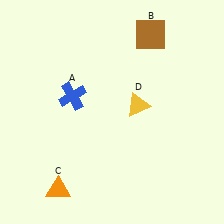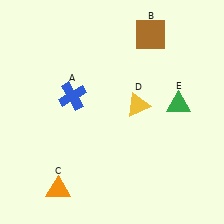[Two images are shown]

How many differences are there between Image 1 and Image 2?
There is 1 difference between the two images.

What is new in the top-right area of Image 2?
A green triangle (E) was added in the top-right area of Image 2.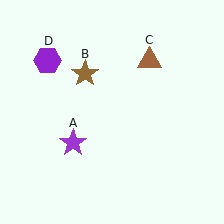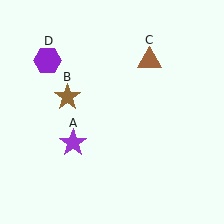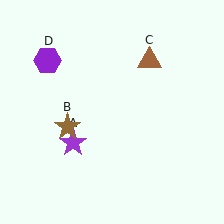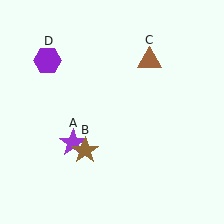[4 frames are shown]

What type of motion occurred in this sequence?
The brown star (object B) rotated counterclockwise around the center of the scene.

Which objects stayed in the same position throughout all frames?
Purple star (object A) and brown triangle (object C) and purple hexagon (object D) remained stationary.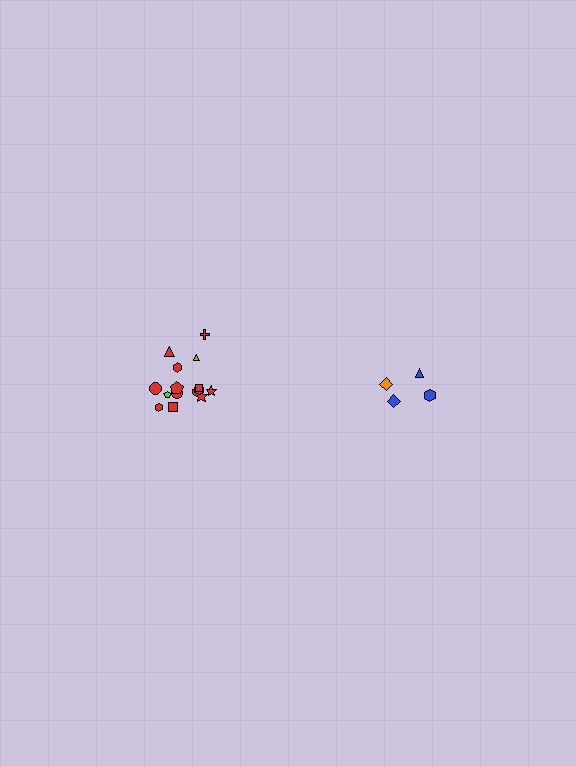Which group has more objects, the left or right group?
The left group.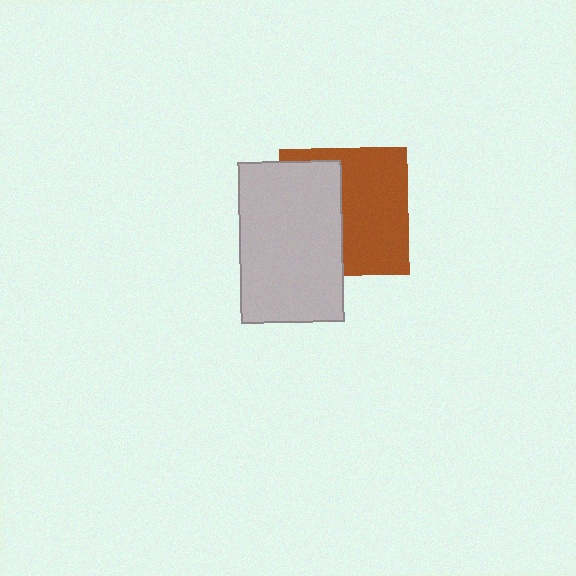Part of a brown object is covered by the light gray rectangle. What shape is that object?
It is a square.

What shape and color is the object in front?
The object in front is a light gray rectangle.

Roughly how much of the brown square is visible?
About half of it is visible (roughly 56%).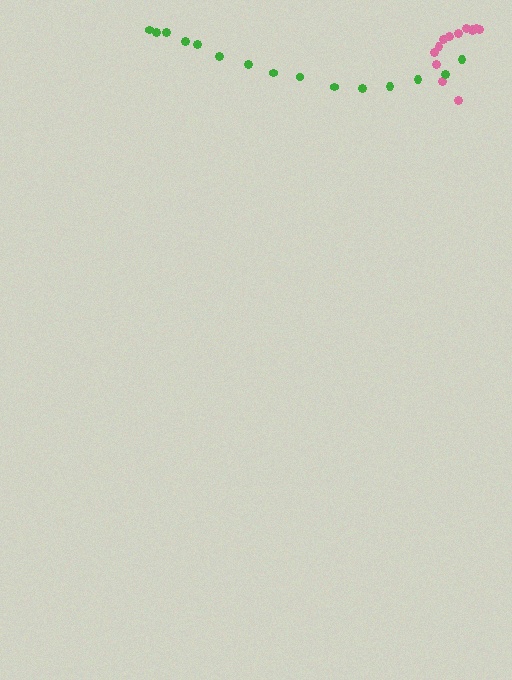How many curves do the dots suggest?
There are 2 distinct paths.